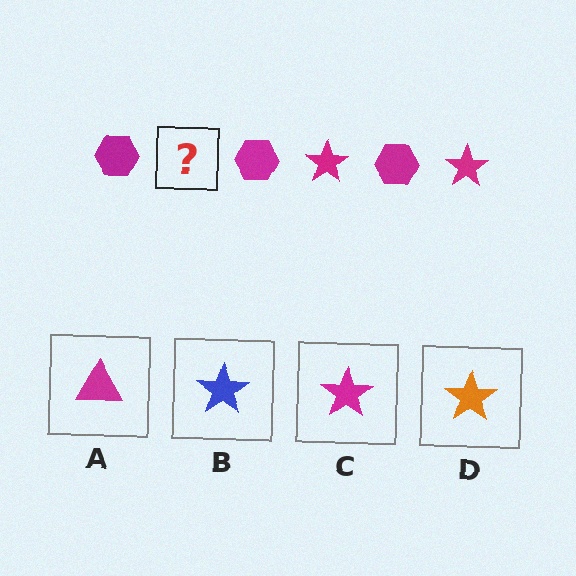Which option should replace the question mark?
Option C.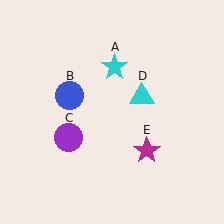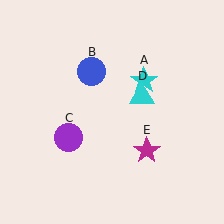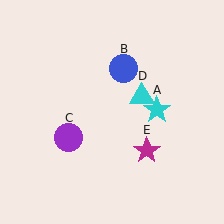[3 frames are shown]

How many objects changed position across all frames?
2 objects changed position: cyan star (object A), blue circle (object B).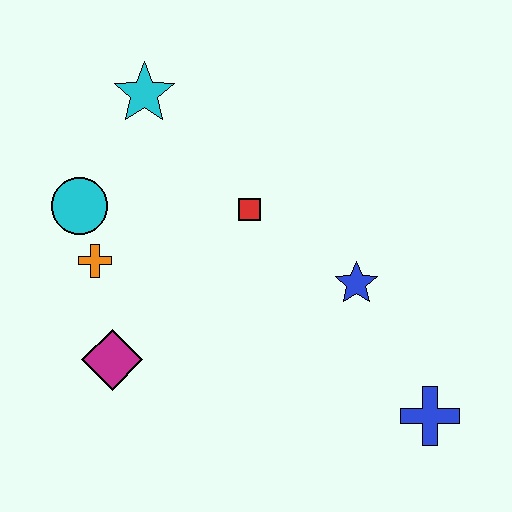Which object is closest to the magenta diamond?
The orange cross is closest to the magenta diamond.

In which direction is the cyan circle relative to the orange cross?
The cyan circle is above the orange cross.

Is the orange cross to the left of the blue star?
Yes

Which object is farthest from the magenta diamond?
The blue cross is farthest from the magenta diamond.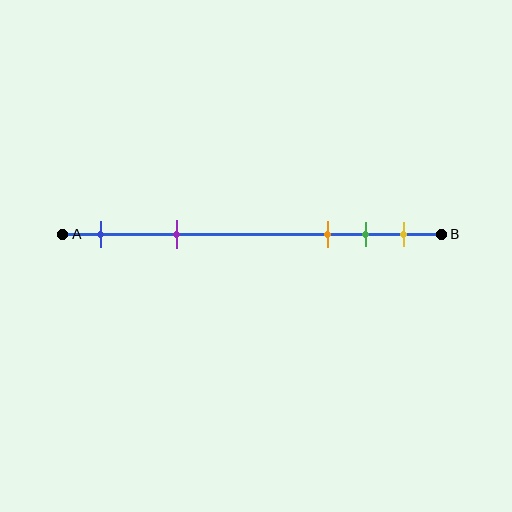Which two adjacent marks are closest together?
The green and yellow marks are the closest adjacent pair.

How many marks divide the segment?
There are 5 marks dividing the segment.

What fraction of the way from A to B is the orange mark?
The orange mark is approximately 70% (0.7) of the way from A to B.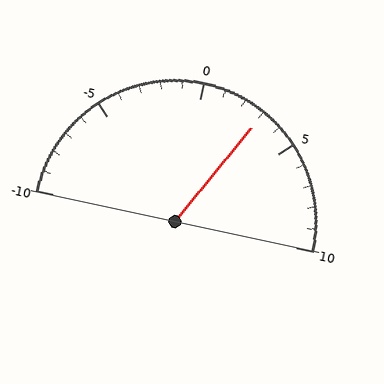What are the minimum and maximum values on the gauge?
The gauge ranges from -10 to 10.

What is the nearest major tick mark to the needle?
The nearest major tick mark is 5.